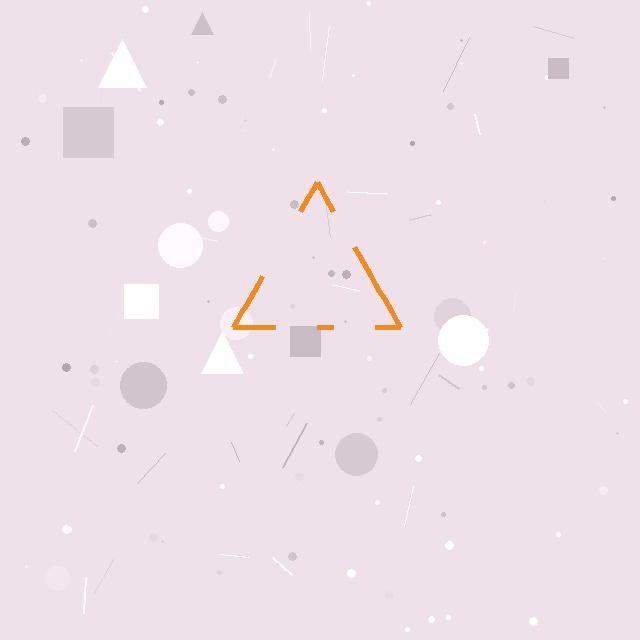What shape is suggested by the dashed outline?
The dashed outline suggests a triangle.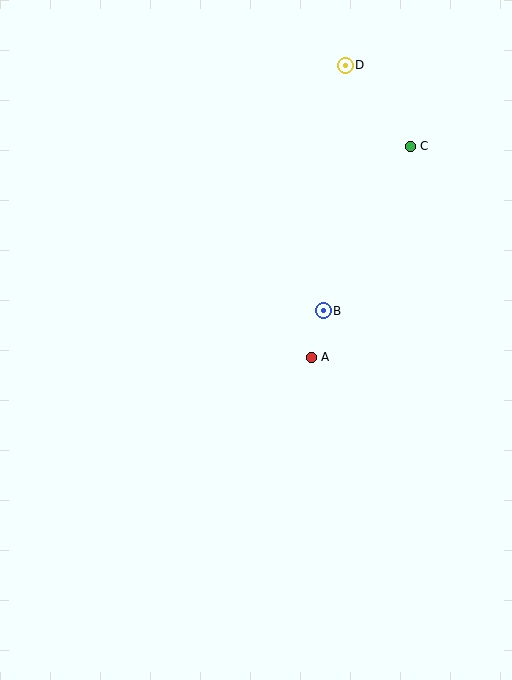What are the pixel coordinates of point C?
Point C is at (410, 146).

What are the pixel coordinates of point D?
Point D is at (345, 65).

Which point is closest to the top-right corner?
Point C is closest to the top-right corner.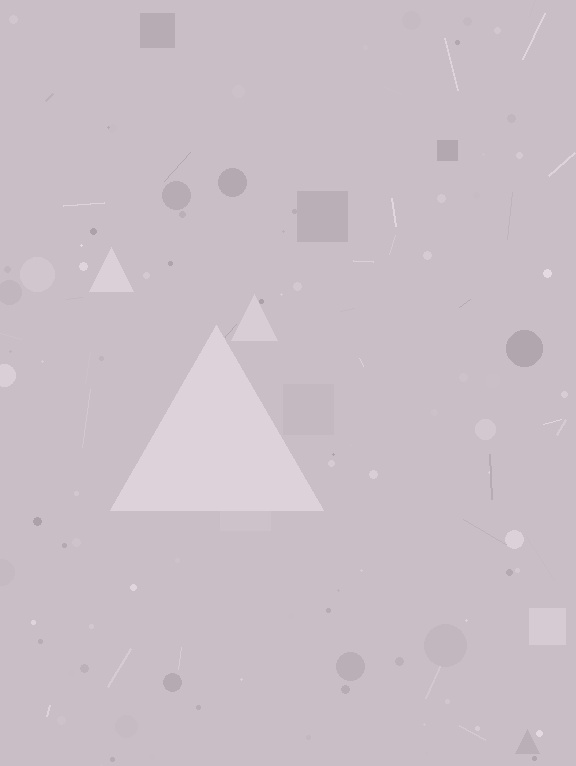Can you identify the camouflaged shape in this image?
The camouflaged shape is a triangle.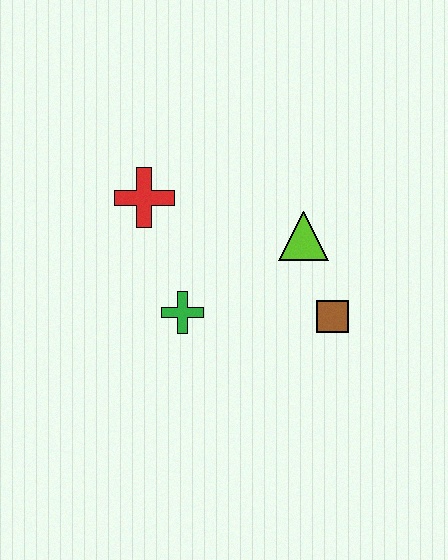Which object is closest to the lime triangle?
The brown square is closest to the lime triangle.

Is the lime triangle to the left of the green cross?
No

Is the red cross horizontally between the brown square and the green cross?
No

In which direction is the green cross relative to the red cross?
The green cross is below the red cross.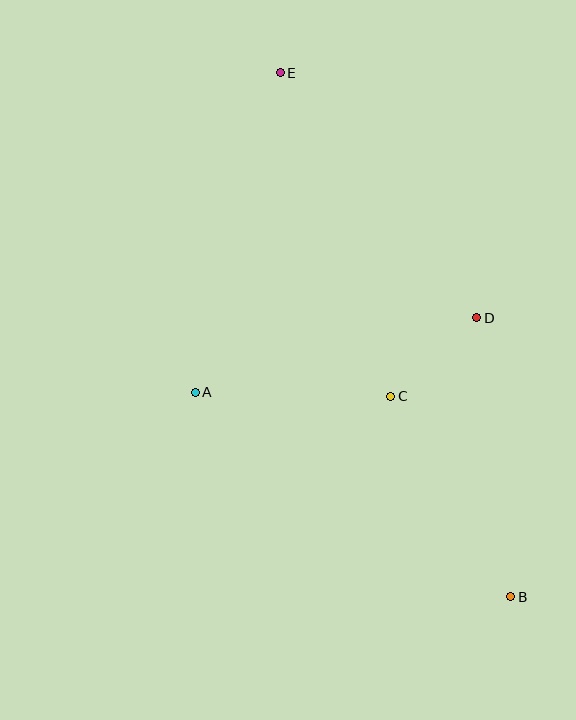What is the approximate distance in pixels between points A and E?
The distance between A and E is approximately 330 pixels.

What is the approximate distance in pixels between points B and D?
The distance between B and D is approximately 281 pixels.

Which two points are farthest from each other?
Points B and E are farthest from each other.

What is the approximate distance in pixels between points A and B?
The distance between A and B is approximately 376 pixels.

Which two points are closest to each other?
Points C and D are closest to each other.